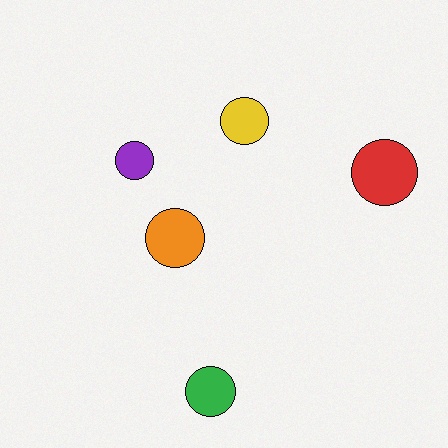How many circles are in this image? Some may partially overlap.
There are 5 circles.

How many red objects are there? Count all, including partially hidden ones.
There is 1 red object.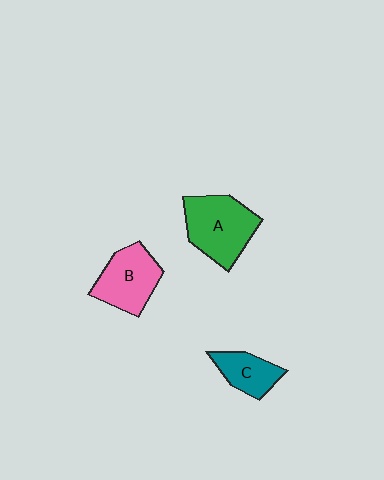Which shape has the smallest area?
Shape C (teal).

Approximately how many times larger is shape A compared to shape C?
Approximately 1.8 times.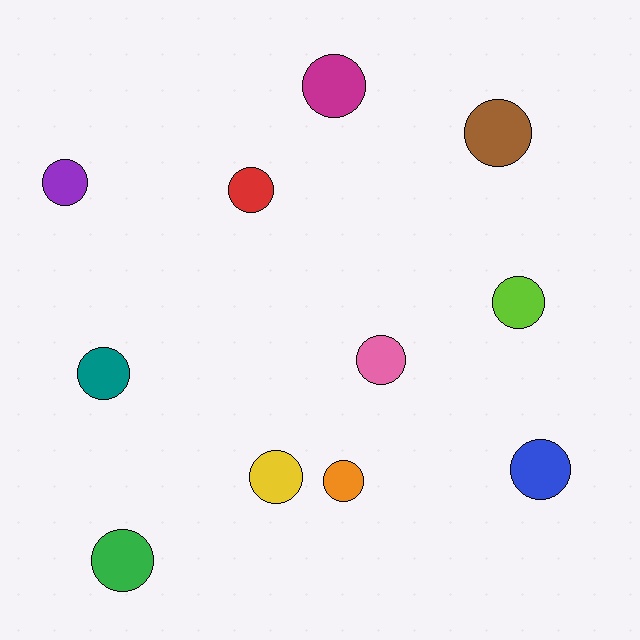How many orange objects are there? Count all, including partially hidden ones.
There is 1 orange object.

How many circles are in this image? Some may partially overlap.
There are 11 circles.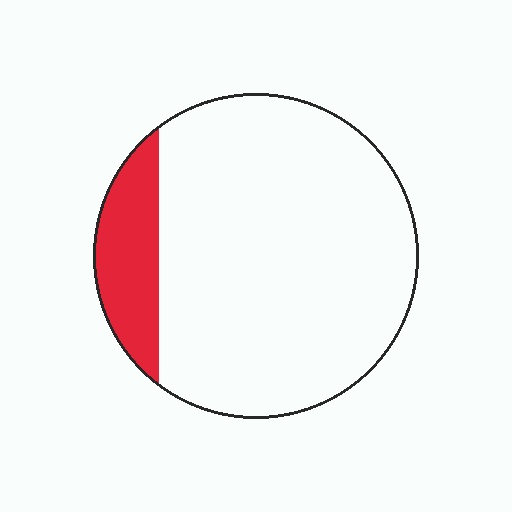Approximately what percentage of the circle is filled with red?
Approximately 15%.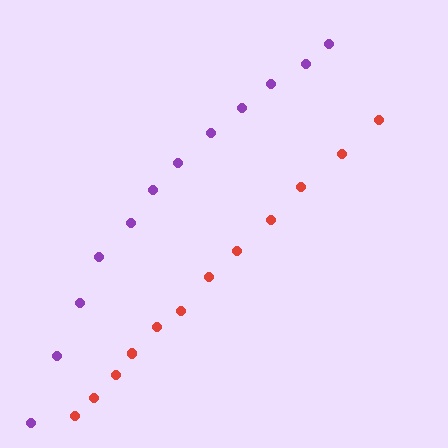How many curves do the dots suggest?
There are 2 distinct paths.